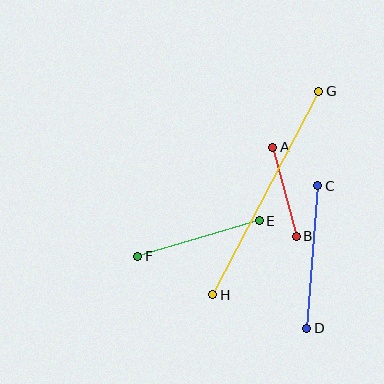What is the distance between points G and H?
The distance is approximately 230 pixels.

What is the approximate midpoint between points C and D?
The midpoint is at approximately (312, 257) pixels.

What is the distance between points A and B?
The distance is approximately 92 pixels.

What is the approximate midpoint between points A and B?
The midpoint is at approximately (285, 192) pixels.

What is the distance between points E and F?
The distance is approximately 127 pixels.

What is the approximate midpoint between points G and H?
The midpoint is at approximately (266, 193) pixels.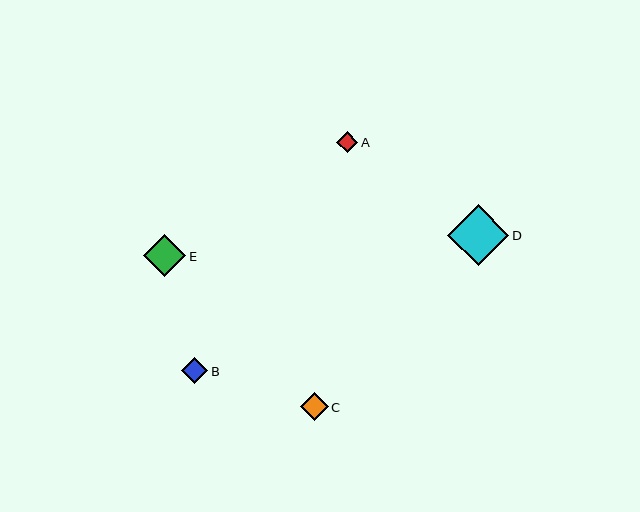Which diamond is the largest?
Diamond D is the largest with a size of approximately 61 pixels.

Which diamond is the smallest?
Diamond A is the smallest with a size of approximately 21 pixels.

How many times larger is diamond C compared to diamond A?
Diamond C is approximately 1.3 times the size of diamond A.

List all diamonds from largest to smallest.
From largest to smallest: D, E, C, B, A.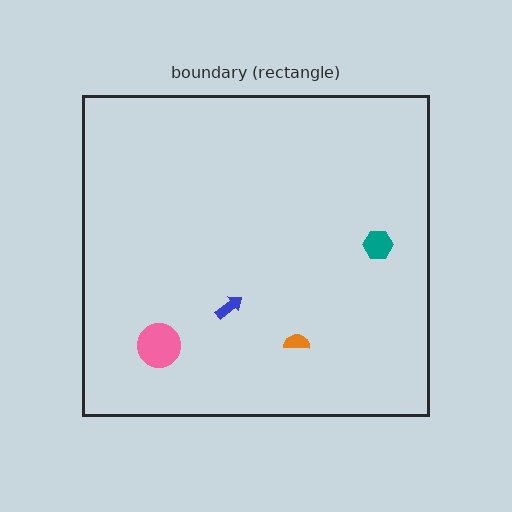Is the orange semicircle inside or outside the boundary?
Inside.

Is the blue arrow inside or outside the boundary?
Inside.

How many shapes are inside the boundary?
4 inside, 0 outside.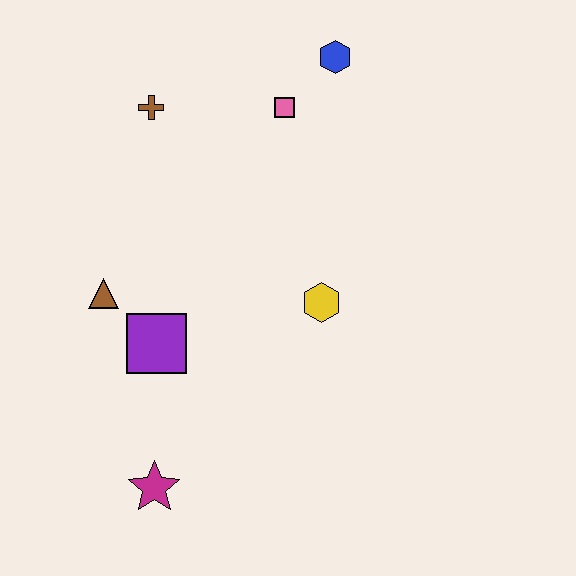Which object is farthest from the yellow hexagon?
The brown cross is farthest from the yellow hexagon.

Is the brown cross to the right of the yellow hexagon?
No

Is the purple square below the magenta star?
No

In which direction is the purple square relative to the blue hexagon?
The purple square is below the blue hexagon.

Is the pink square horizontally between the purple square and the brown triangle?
No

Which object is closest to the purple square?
The brown triangle is closest to the purple square.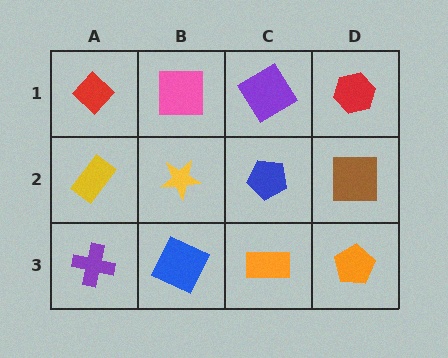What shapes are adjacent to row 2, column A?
A red diamond (row 1, column A), a purple cross (row 3, column A), a yellow star (row 2, column B).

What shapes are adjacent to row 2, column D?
A red hexagon (row 1, column D), an orange pentagon (row 3, column D), a blue pentagon (row 2, column C).